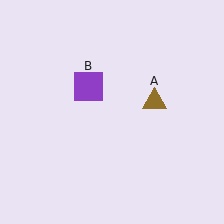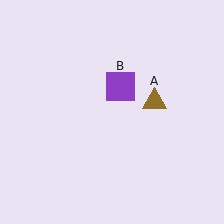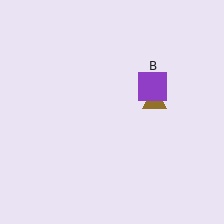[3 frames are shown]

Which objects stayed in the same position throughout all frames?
Brown triangle (object A) remained stationary.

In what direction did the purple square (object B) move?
The purple square (object B) moved right.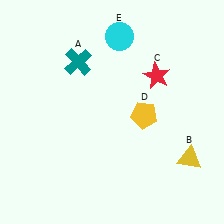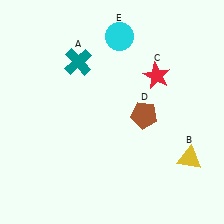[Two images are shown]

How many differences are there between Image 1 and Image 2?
There is 1 difference between the two images.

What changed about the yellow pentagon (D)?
In Image 1, D is yellow. In Image 2, it changed to brown.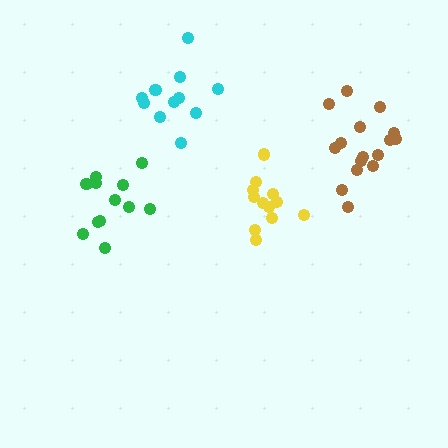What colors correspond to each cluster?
The clusters are colored: yellow, green, brown, cyan.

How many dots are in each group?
Group 1: 12 dots, Group 2: 12 dots, Group 3: 16 dots, Group 4: 11 dots (51 total).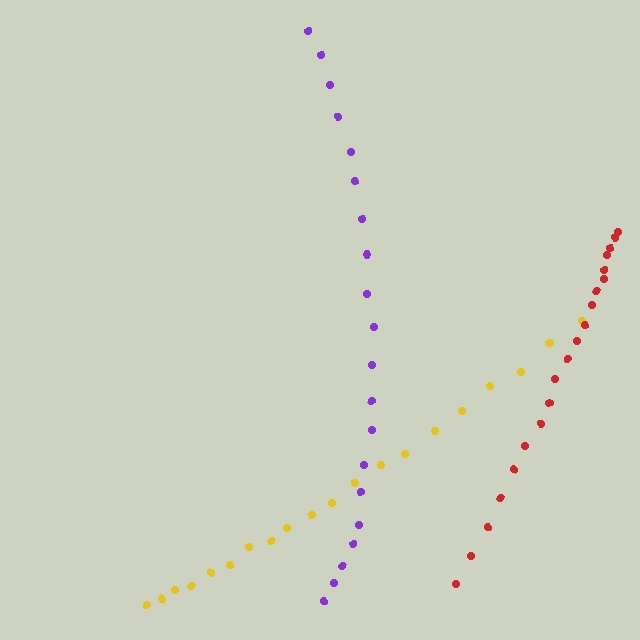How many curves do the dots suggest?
There are 3 distinct paths.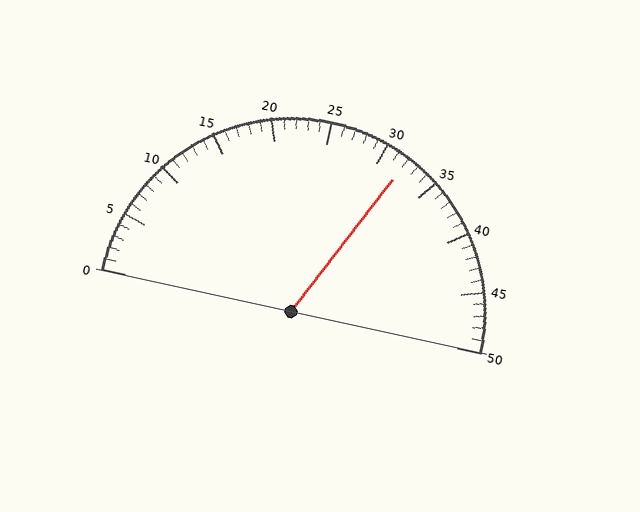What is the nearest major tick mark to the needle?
The nearest major tick mark is 30.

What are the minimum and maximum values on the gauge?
The gauge ranges from 0 to 50.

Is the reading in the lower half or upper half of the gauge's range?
The reading is in the upper half of the range (0 to 50).